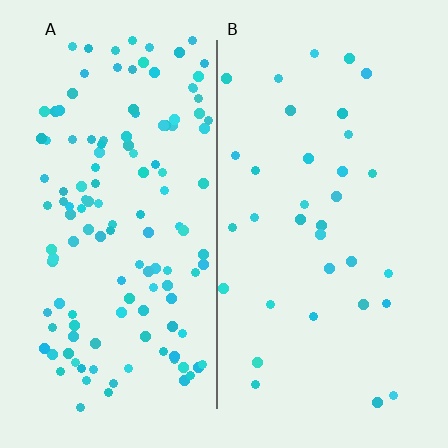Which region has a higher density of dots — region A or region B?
A (the left).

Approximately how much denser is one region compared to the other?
Approximately 3.9× — region A over region B.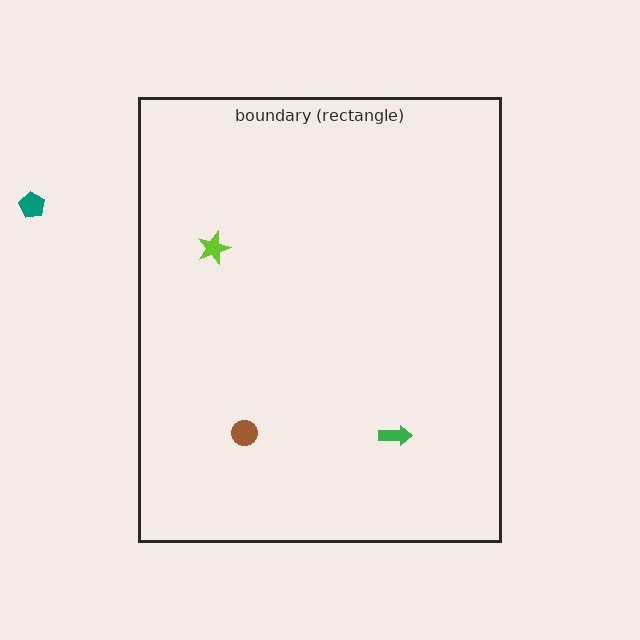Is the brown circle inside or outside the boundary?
Inside.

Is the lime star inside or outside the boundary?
Inside.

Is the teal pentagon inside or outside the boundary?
Outside.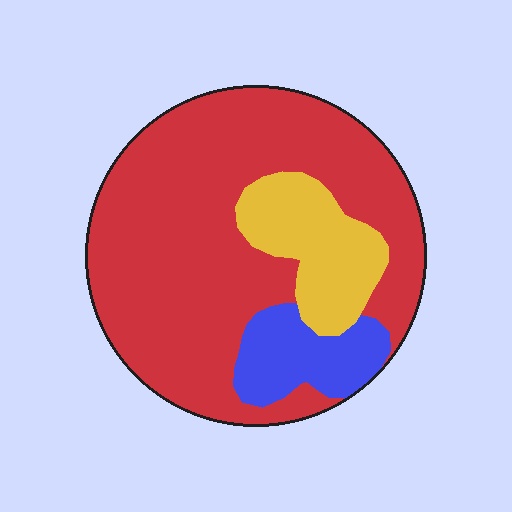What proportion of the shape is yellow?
Yellow covers about 15% of the shape.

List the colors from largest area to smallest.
From largest to smallest: red, yellow, blue.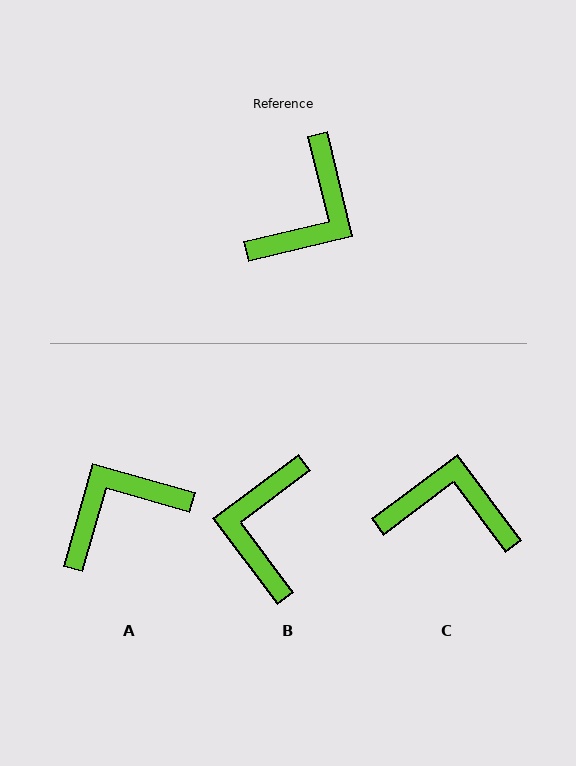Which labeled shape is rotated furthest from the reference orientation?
B, about 157 degrees away.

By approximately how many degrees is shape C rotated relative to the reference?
Approximately 114 degrees counter-clockwise.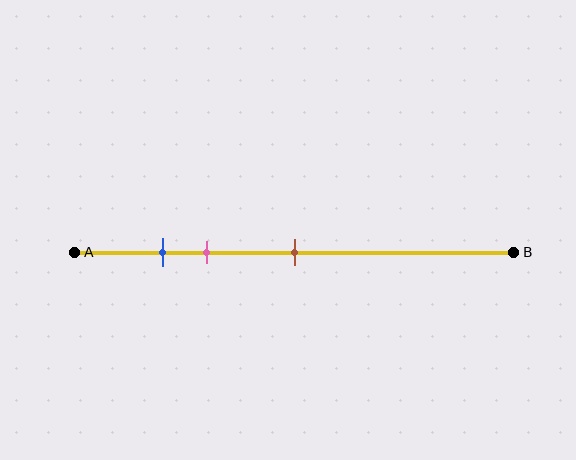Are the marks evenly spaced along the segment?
No, the marks are not evenly spaced.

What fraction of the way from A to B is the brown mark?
The brown mark is approximately 50% (0.5) of the way from A to B.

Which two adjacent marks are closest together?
The blue and pink marks are the closest adjacent pair.